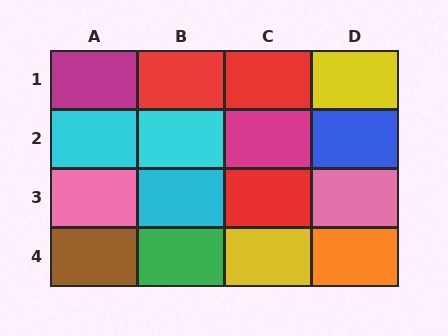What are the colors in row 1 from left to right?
Magenta, red, red, yellow.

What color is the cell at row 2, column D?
Blue.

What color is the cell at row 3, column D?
Pink.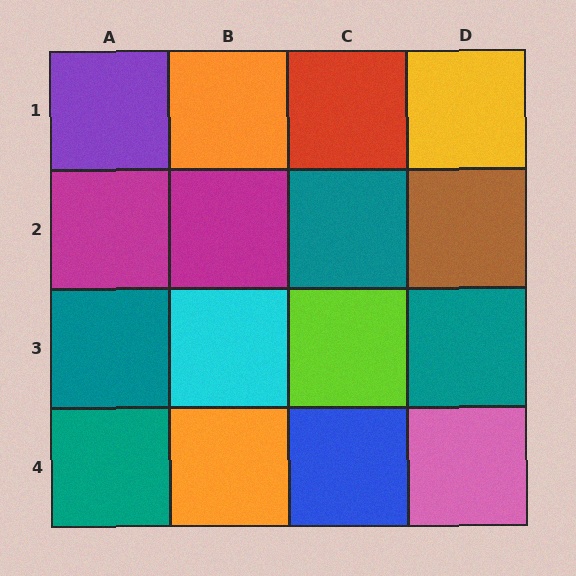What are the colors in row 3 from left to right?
Teal, cyan, lime, teal.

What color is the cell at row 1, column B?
Orange.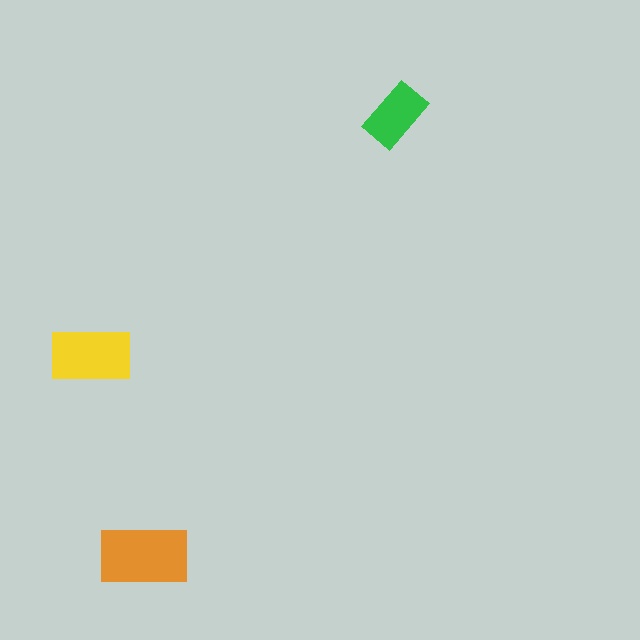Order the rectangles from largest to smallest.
the orange one, the yellow one, the green one.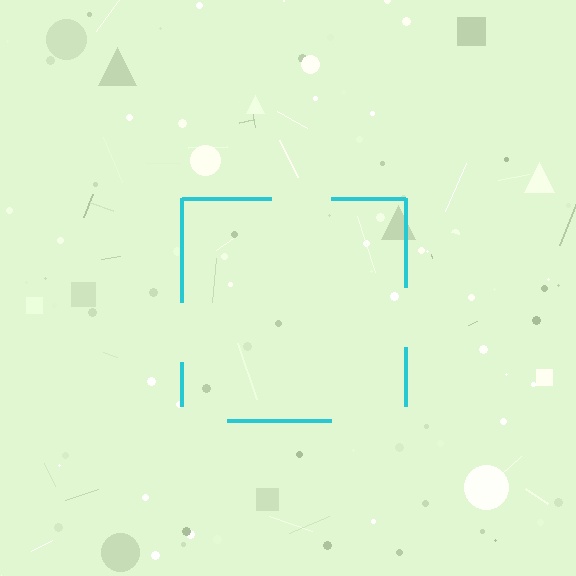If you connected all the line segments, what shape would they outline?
They would outline a square.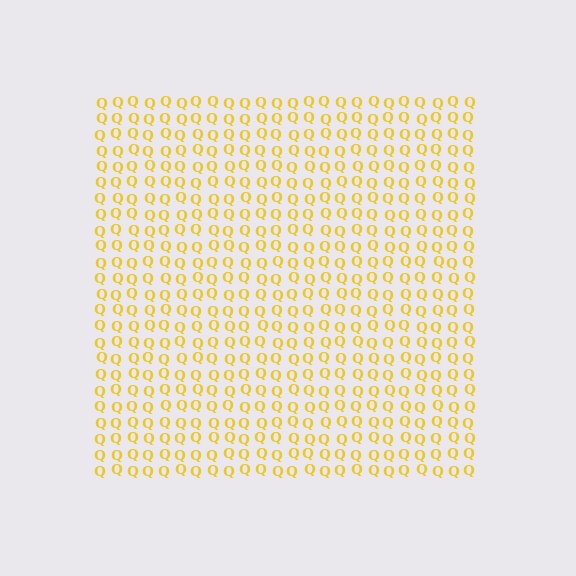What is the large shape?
The large shape is a square.